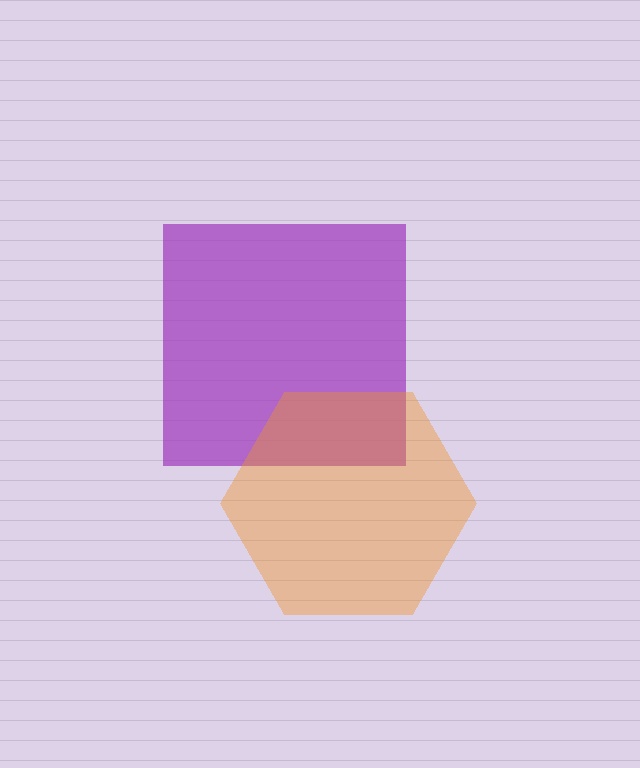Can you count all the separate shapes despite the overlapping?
Yes, there are 2 separate shapes.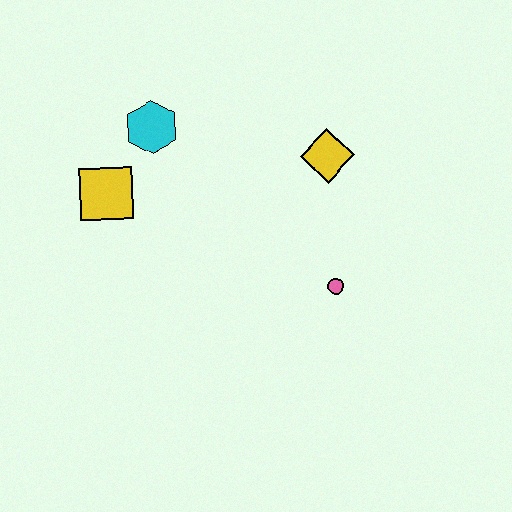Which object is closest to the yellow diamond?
The pink circle is closest to the yellow diamond.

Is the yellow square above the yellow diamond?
No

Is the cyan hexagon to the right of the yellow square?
Yes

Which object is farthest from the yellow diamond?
The yellow square is farthest from the yellow diamond.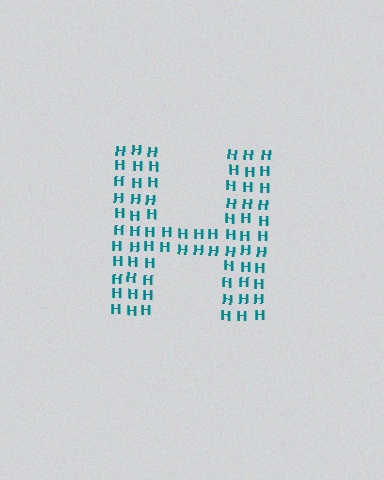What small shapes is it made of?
It is made of small letter H's.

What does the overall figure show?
The overall figure shows the letter H.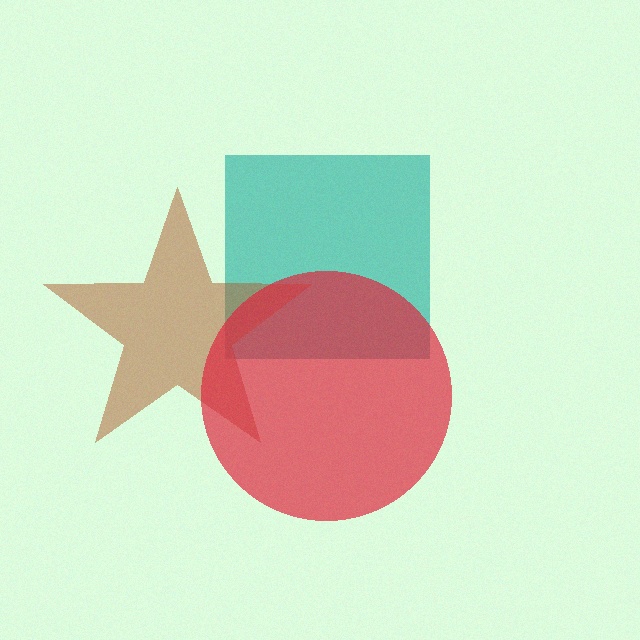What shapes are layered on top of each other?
The layered shapes are: a teal square, a brown star, a red circle.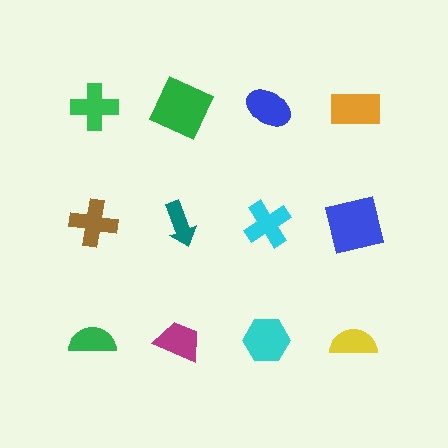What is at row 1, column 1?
A green cross.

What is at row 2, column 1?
A brown cross.